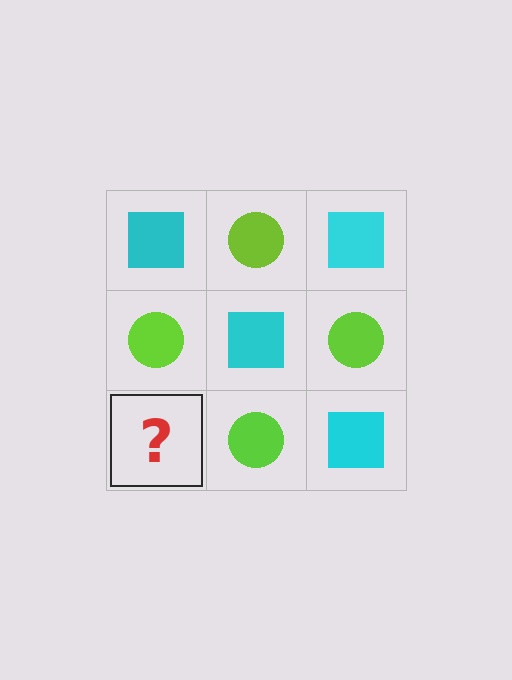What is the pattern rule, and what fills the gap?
The rule is that it alternates cyan square and lime circle in a checkerboard pattern. The gap should be filled with a cyan square.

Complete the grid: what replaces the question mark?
The question mark should be replaced with a cyan square.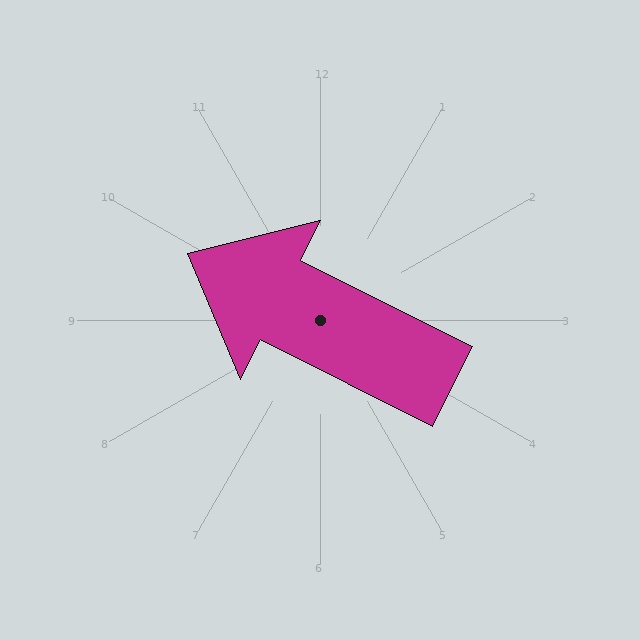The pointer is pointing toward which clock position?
Roughly 10 o'clock.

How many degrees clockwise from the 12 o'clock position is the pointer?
Approximately 297 degrees.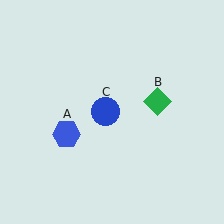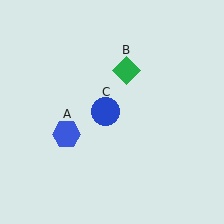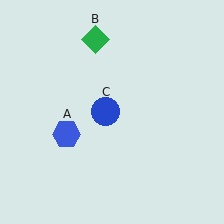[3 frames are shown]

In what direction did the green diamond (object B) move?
The green diamond (object B) moved up and to the left.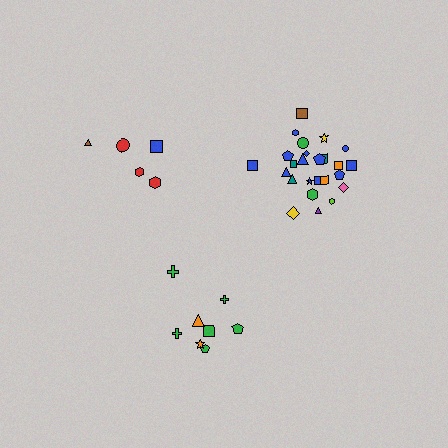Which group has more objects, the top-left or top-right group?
The top-right group.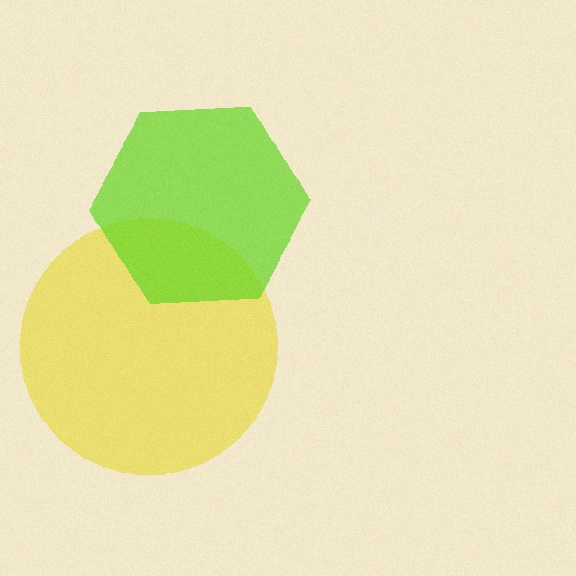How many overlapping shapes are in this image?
There are 2 overlapping shapes in the image.